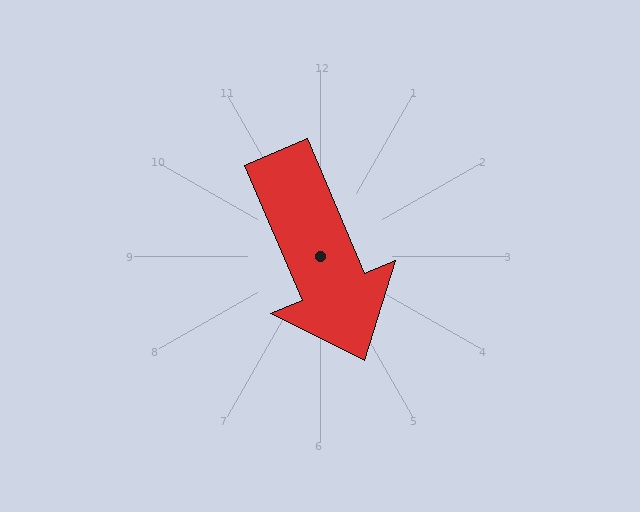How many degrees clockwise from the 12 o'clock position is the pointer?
Approximately 157 degrees.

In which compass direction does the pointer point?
Southeast.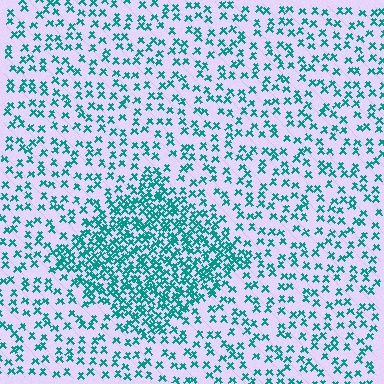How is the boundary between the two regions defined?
The boundary is defined by a change in element density (approximately 2.6x ratio). All elements are the same color, size, and shape.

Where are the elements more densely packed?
The elements are more densely packed inside the diamond boundary.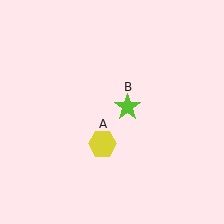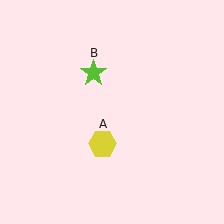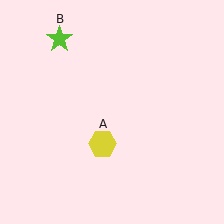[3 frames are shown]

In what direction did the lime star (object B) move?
The lime star (object B) moved up and to the left.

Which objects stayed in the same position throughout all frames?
Yellow hexagon (object A) remained stationary.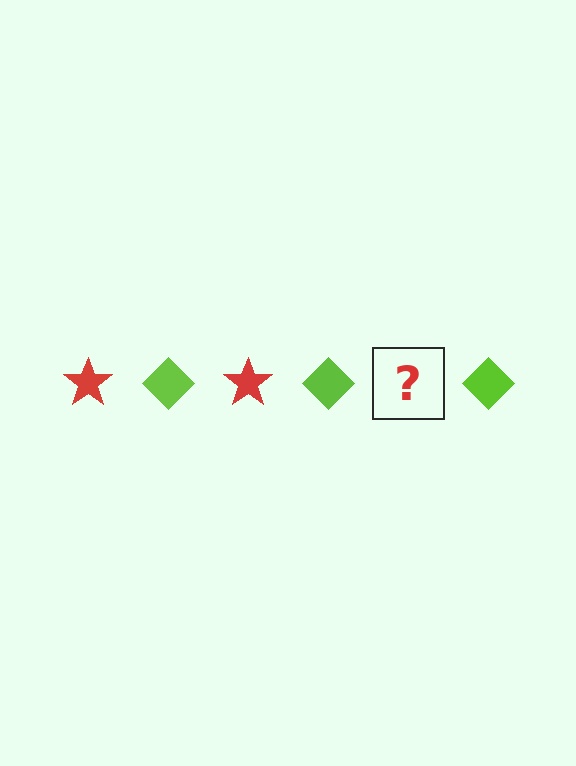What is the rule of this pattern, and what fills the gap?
The rule is that the pattern alternates between red star and lime diamond. The gap should be filled with a red star.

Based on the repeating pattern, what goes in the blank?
The blank should be a red star.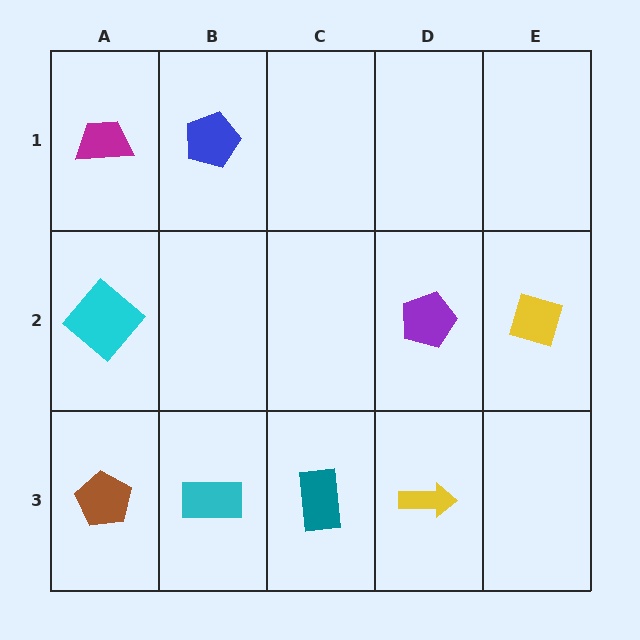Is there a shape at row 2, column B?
No, that cell is empty.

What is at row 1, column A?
A magenta trapezoid.